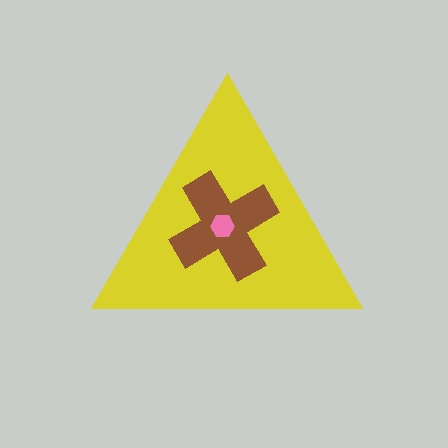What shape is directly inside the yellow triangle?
The brown cross.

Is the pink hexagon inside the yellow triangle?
Yes.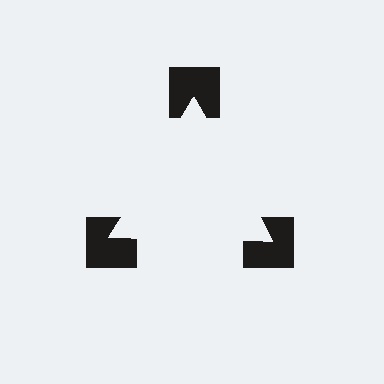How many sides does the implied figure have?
3 sides.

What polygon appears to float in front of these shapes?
An illusory triangle — its edges are inferred from the aligned wedge cuts in the notched squares, not physically drawn.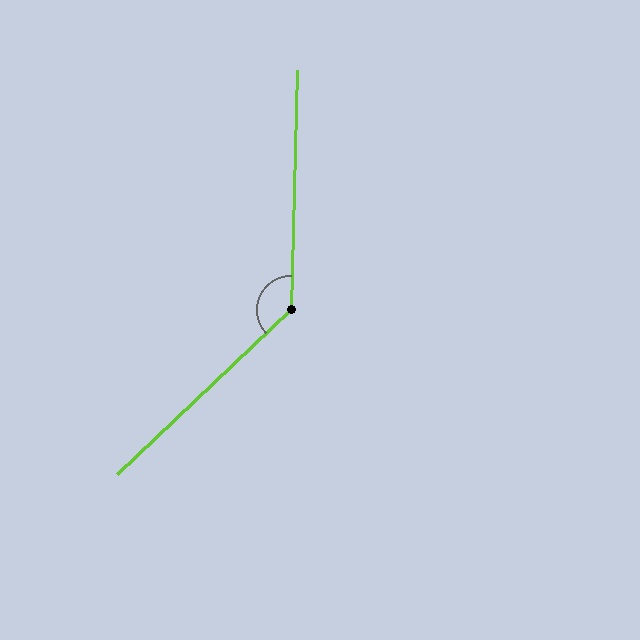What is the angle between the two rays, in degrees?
Approximately 135 degrees.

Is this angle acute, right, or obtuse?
It is obtuse.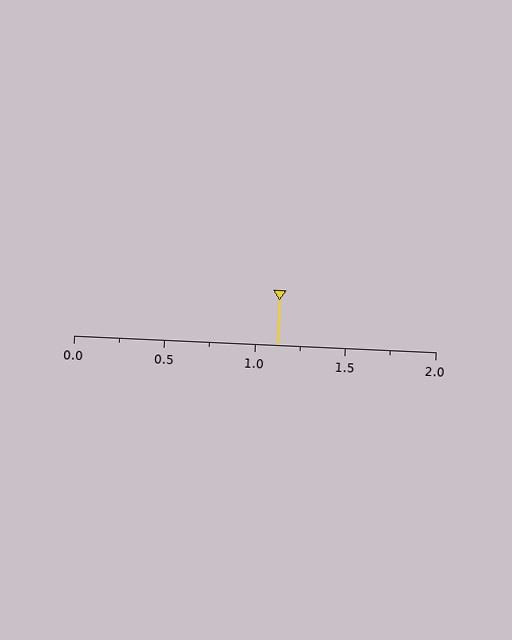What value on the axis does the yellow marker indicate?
The marker indicates approximately 1.12.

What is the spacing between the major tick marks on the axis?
The major ticks are spaced 0.5 apart.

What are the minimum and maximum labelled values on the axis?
The axis runs from 0.0 to 2.0.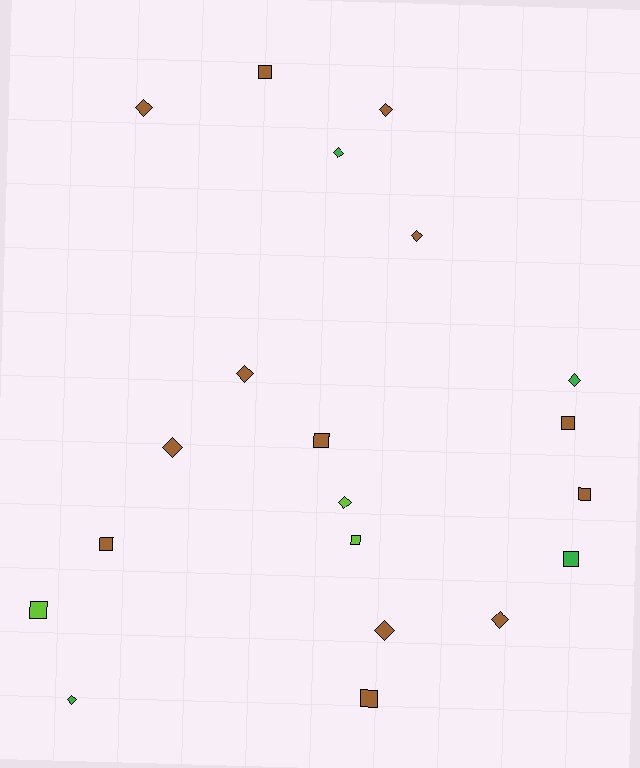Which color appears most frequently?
Brown, with 13 objects.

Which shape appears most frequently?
Diamond, with 11 objects.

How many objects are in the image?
There are 20 objects.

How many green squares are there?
There is 1 green square.